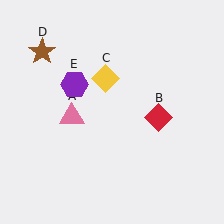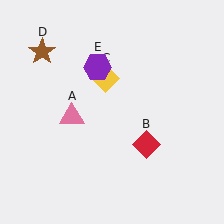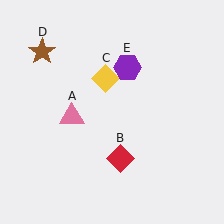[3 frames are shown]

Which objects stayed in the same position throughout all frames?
Pink triangle (object A) and yellow diamond (object C) and brown star (object D) remained stationary.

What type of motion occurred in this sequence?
The red diamond (object B), purple hexagon (object E) rotated clockwise around the center of the scene.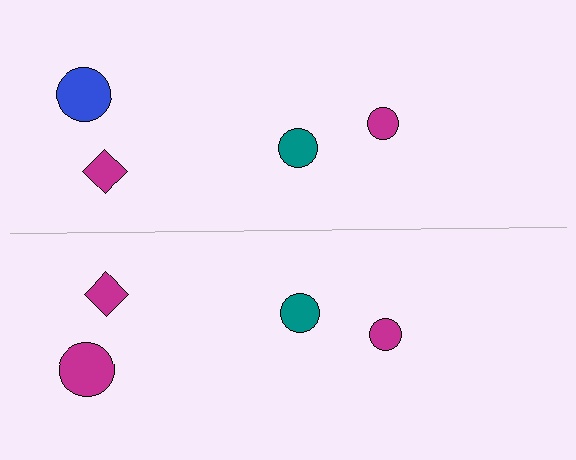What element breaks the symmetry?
The magenta circle on the bottom side breaks the symmetry — its mirror counterpart is blue.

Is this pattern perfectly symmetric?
No, the pattern is not perfectly symmetric. The magenta circle on the bottom side breaks the symmetry — its mirror counterpart is blue.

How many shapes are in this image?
There are 8 shapes in this image.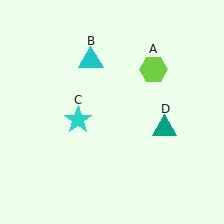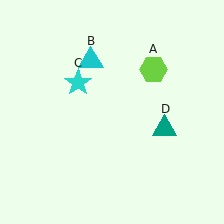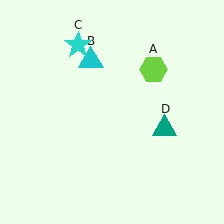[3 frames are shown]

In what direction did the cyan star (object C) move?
The cyan star (object C) moved up.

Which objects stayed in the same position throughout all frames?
Lime hexagon (object A) and cyan triangle (object B) and teal triangle (object D) remained stationary.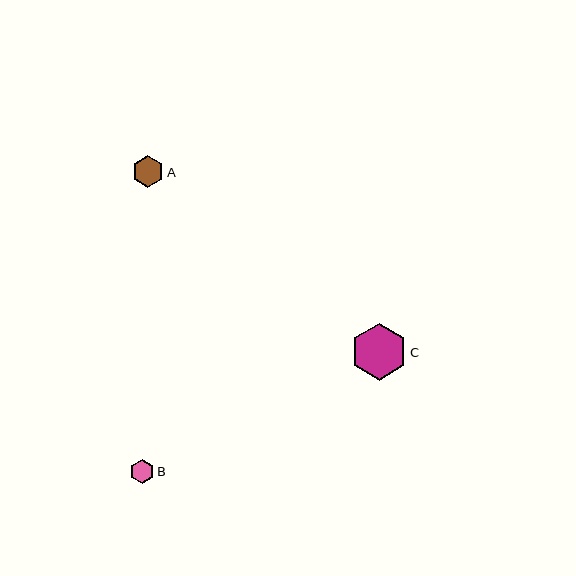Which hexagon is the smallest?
Hexagon B is the smallest with a size of approximately 24 pixels.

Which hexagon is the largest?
Hexagon C is the largest with a size of approximately 57 pixels.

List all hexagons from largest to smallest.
From largest to smallest: C, A, B.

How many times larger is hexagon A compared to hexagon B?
Hexagon A is approximately 1.3 times the size of hexagon B.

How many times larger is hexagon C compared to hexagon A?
Hexagon C is approximately 1.8 times the size of hexagon A.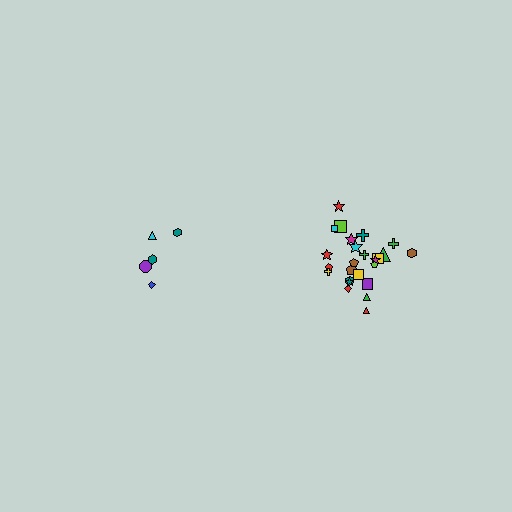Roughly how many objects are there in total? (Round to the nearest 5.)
Roughly 30 objects in total.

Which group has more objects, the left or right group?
The right group.